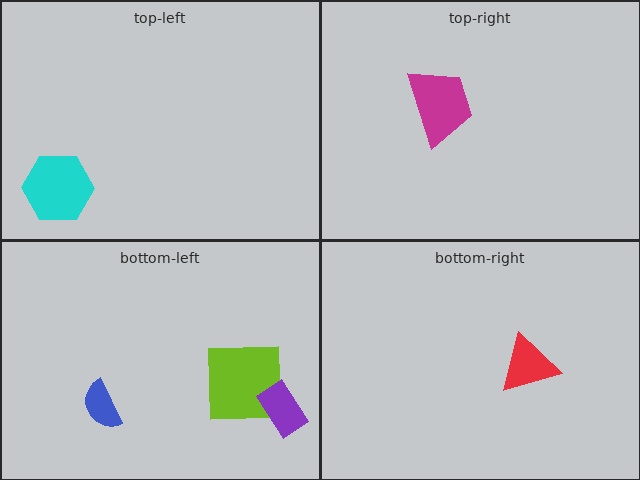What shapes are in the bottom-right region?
The red triangle.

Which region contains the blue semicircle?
The bottom-left region.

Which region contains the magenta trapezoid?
The top-right region.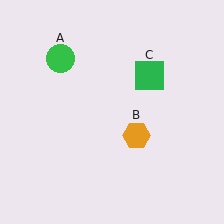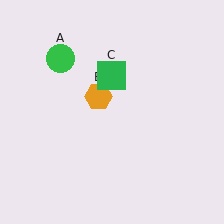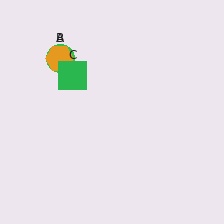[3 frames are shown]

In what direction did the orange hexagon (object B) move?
The orange hexagon (object B) moved up and to the left.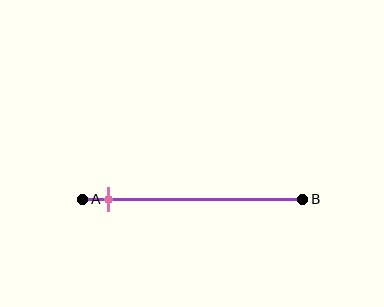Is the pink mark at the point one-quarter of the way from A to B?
No, the mark is at about 10% from A, not at the 25% one-quarter point.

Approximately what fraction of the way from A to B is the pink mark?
The pink mark is approximately 10% of the way from A to B.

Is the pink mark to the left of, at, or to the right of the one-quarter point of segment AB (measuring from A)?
The pink mark is to the left of the one-quarter point of segment AB.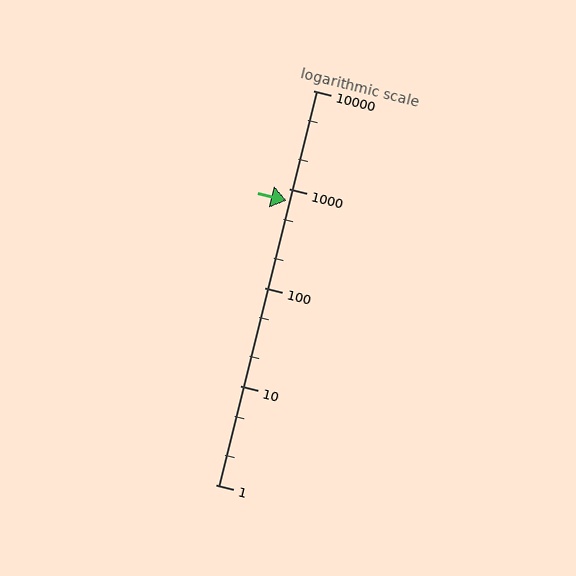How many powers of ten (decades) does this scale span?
The scale spans 4 decades, from 1 to 10000.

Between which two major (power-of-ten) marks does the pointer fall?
The pointer is between 100 and 1000.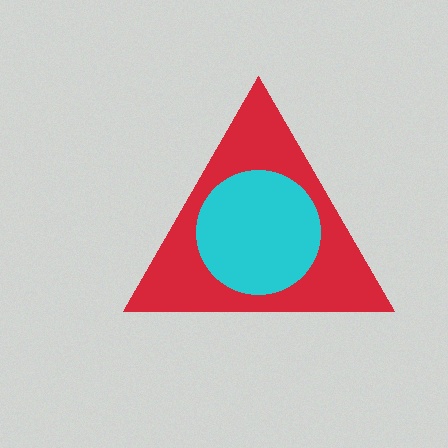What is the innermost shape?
The cyan circle.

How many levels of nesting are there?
2.